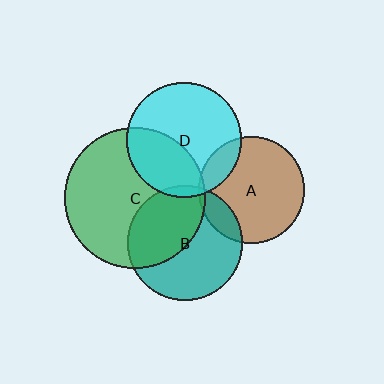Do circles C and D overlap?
Yes.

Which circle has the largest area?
Circle C (green).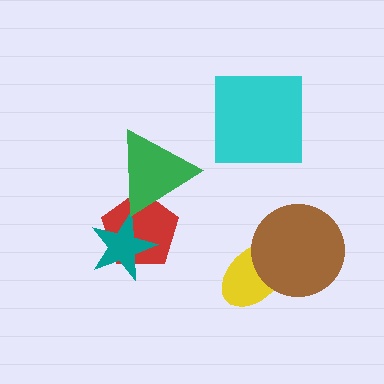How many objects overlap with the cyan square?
0 objects overlap with the cyan square.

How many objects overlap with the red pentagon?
2 objects overlap with the red pentagon.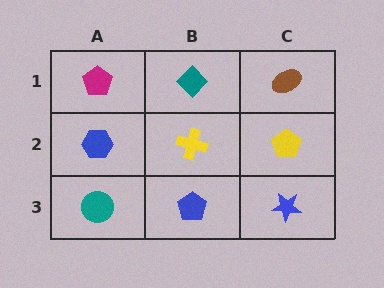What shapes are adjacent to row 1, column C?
A yellow pentagon (row 2, column C), a teal diamond (row 1, column B).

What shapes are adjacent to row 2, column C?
A brown ellipse (row 1, column C), a blue star (row 3, column C), a yellow cross (row 2, column B).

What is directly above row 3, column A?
A blue hexagon.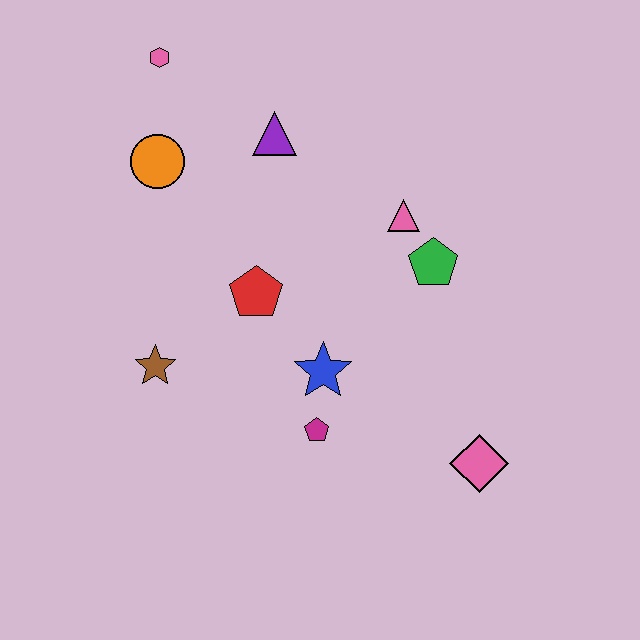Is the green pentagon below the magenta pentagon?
No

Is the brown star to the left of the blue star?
Yes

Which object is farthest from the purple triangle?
The pink diamond is farthest from the purple triangle.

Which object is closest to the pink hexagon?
The orange circle is closest to the pink hexagon.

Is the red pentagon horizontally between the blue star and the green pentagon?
No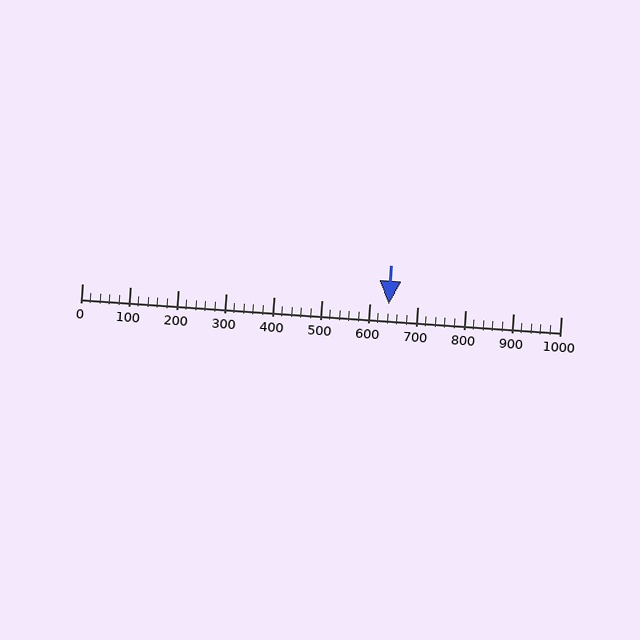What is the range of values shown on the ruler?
The ruler shows values from 0 to 1000.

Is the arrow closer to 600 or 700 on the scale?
The arrow is closer to 600.